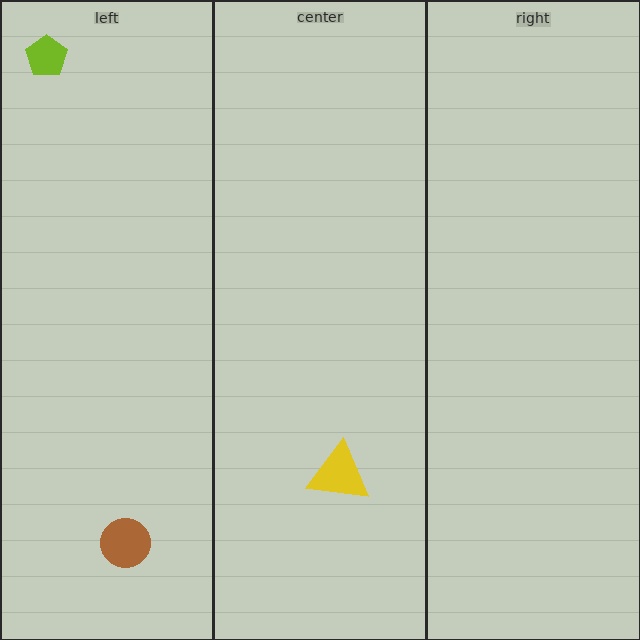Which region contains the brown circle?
The left region.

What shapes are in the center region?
The yellow triangle.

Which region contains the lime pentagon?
The left region.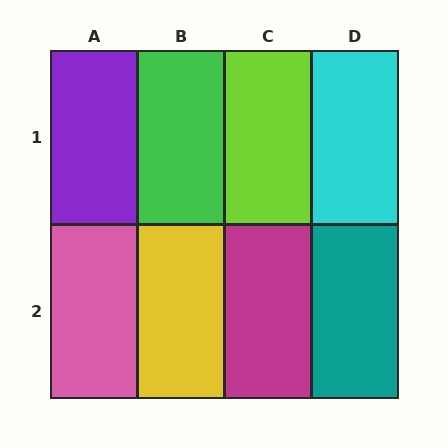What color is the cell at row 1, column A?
Purple.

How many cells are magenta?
1 cell is magenta.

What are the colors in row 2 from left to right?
Pink, yellow, magenta, teal.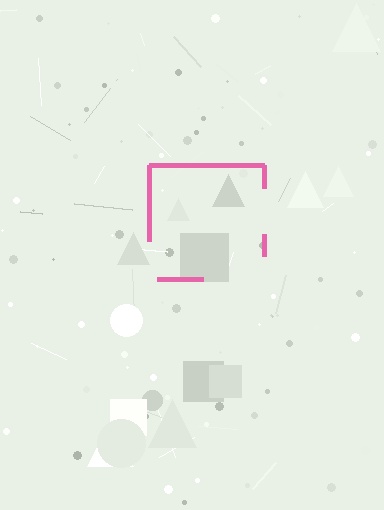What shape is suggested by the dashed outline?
The dashed outline suggests a square.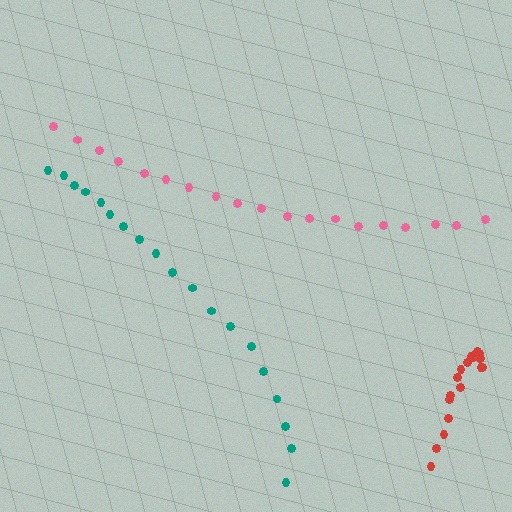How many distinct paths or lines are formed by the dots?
There are 3 distinct paths.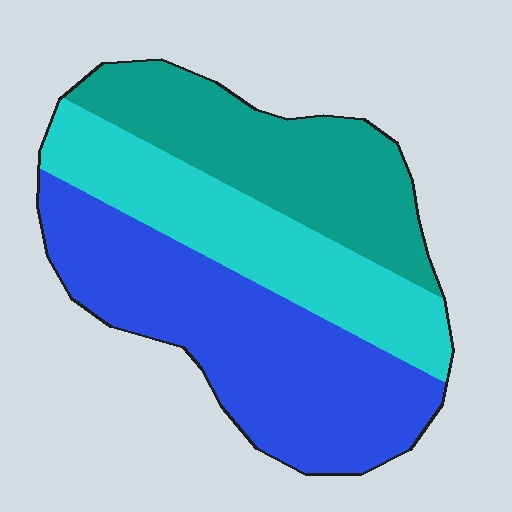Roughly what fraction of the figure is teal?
Teal takes up between a quarter and a half of the figure.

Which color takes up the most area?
Blue, at roughly 40%.